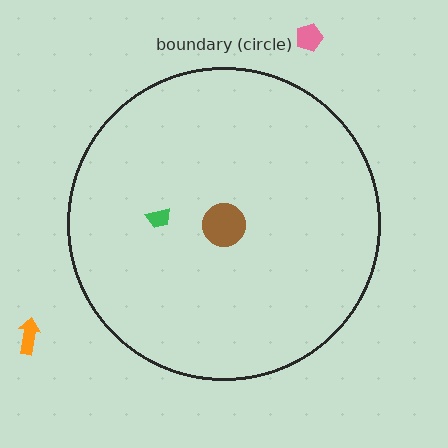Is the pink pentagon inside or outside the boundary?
Outside.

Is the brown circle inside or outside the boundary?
Inside.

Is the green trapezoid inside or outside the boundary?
Inside.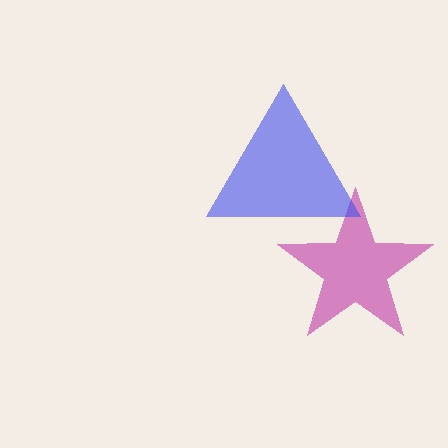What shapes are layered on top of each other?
The layered shapes are: a magenta star, a blue triangle.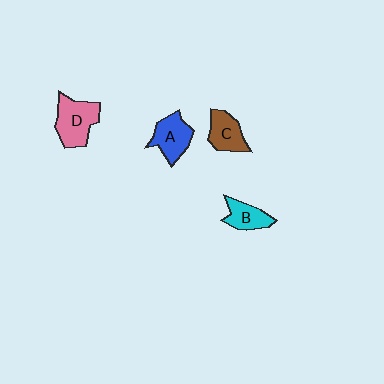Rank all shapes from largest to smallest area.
From largest to smallest: D (pink), A (blue), C (brown), B (cyan).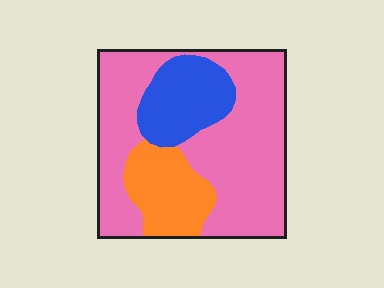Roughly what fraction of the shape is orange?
Orange takes up about one sixth (1/6) of the shape.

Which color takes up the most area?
Pink, at roughly 65%.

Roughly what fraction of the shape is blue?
Blue covers about 20% of the shape.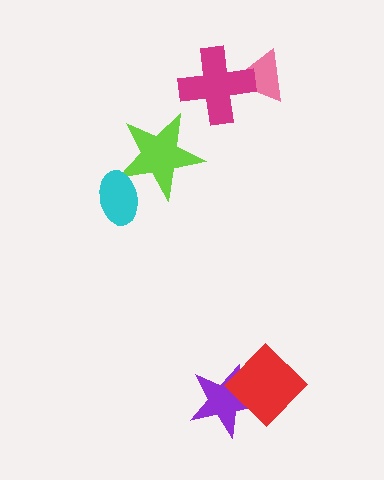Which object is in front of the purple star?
The red diamond is in front of the purple star.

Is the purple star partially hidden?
Yes, it is partially covered by another shape.